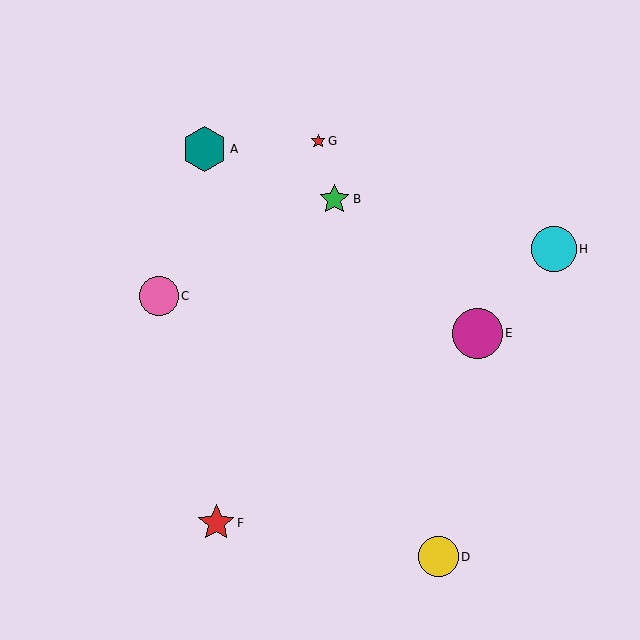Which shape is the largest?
The magenta circle (labeled E) is the largest.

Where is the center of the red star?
The center of the red star is at (216, 523).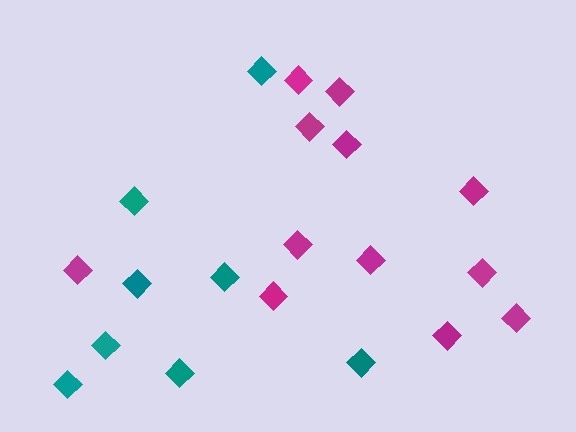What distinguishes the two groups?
There are 2 groups: one group of teal diamonds (8) and one group of magenta diamonds (12).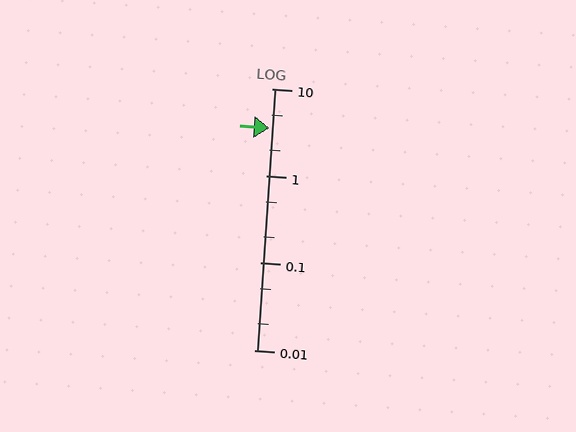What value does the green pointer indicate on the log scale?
The pointer indicates approximately 3.5.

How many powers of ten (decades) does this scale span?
The scale spans 3 decades, from 0.01 to 10.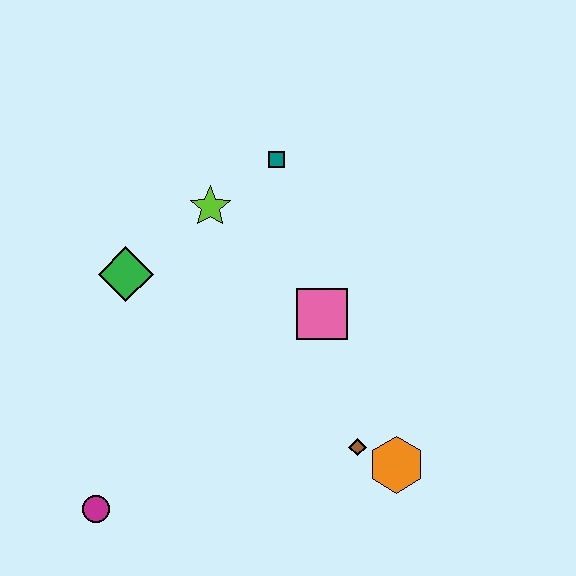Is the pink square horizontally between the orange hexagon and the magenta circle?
Yes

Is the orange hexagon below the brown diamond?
Yes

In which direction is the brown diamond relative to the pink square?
The brown diamond is below the pink square.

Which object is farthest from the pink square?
The magenta circle is farthest from the pink square.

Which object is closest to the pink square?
The brown diamond is closest to the pink square.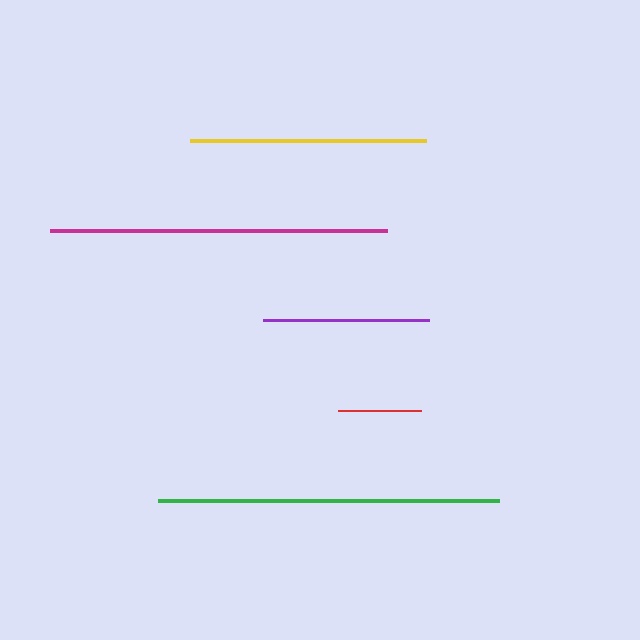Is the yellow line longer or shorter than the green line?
The green line is longer than the yellow line.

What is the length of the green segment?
The green segment is approximately 341 pixels long.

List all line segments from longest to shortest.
From longest to shortest: green, magenta, yellow, purple, red.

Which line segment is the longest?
The green line is the longest at approximately 341 pixels.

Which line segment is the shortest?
The red line is the shortest at approximately 84 pixels.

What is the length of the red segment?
The red segment is approximately 84 pixels long.